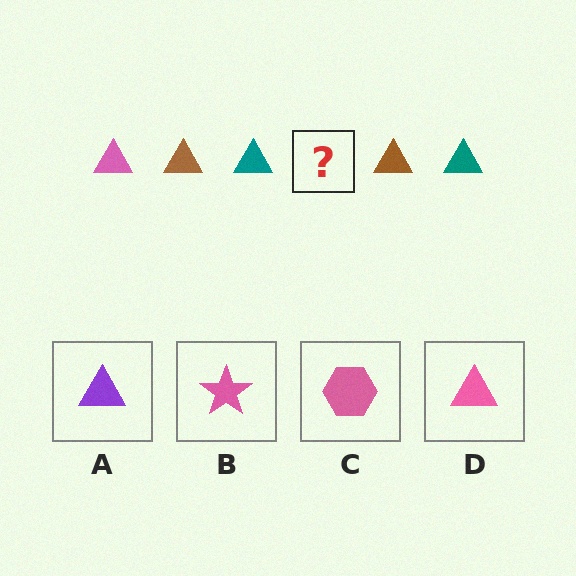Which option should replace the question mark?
Option D.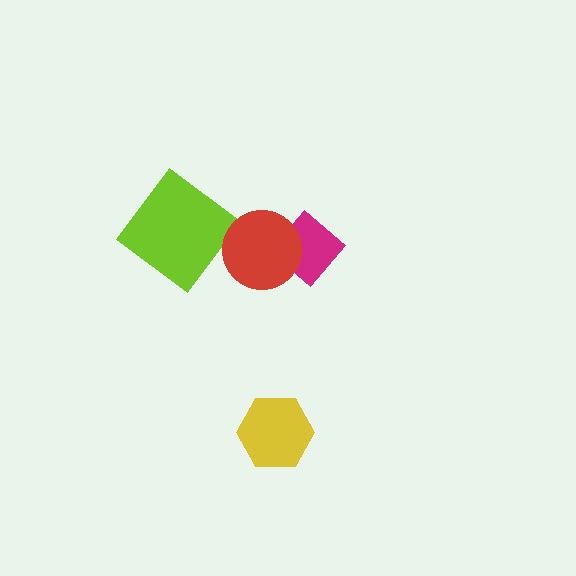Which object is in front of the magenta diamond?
The red circle is in front of the magenta diamond.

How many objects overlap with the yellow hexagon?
0 objects overlap with the yellow hexagon.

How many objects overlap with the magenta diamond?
1 object overlaps with the magenta diamond.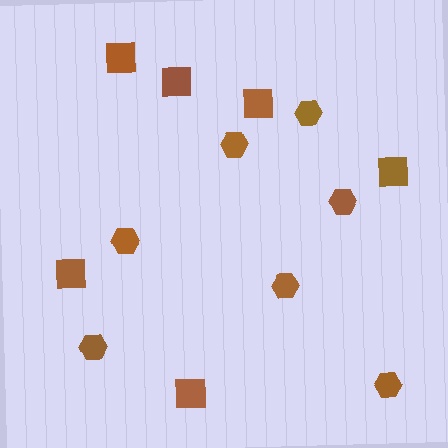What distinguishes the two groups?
There are 2 groups: one group of hexagons (7) and one group of squares (6).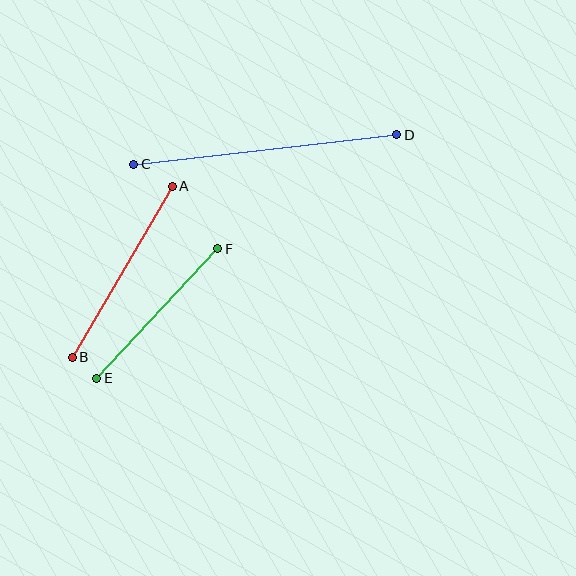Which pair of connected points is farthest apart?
Points C and D are farthest apart.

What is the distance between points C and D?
The distance is approximately 265 pixels.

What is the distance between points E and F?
The distance is approximately 178 pixels.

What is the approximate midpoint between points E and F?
The midpoint is at approximately (157, 313) pixels.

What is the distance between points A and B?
The distance is approximately 198 pixels.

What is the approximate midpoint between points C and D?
The midpoint is at approximately (265, 150) pixels.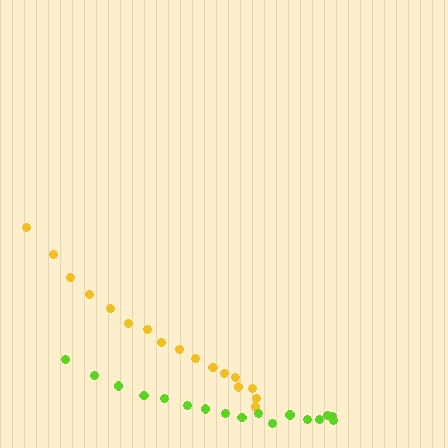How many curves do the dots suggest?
There are 2 distinct paths.